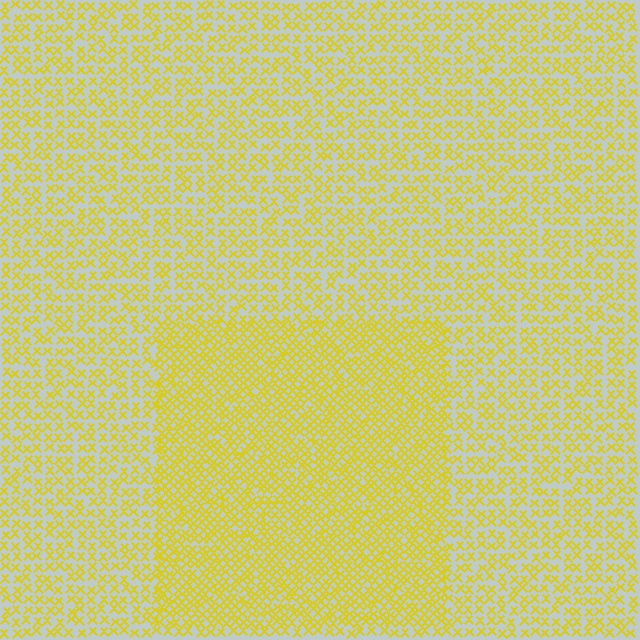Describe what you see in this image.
The image contains small yellow elements arranged at two different densities. A rectangle-shaped region is visible where the elements are more densely packed than the surrounding area.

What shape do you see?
I see a rectangle.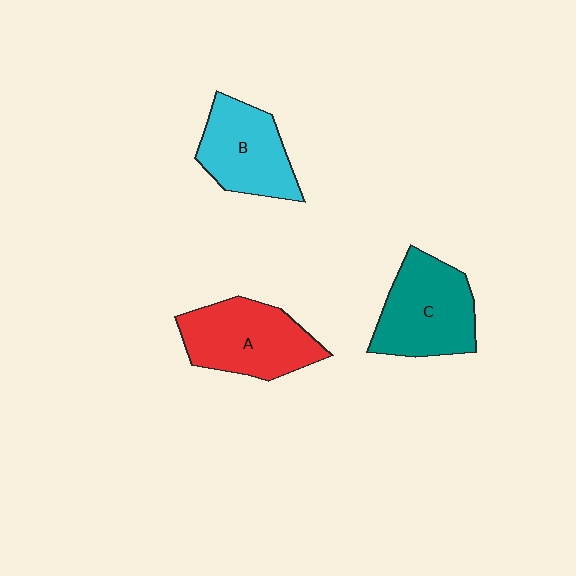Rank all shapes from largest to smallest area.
From largest to smallest: A (red), C (teal), B (cyan).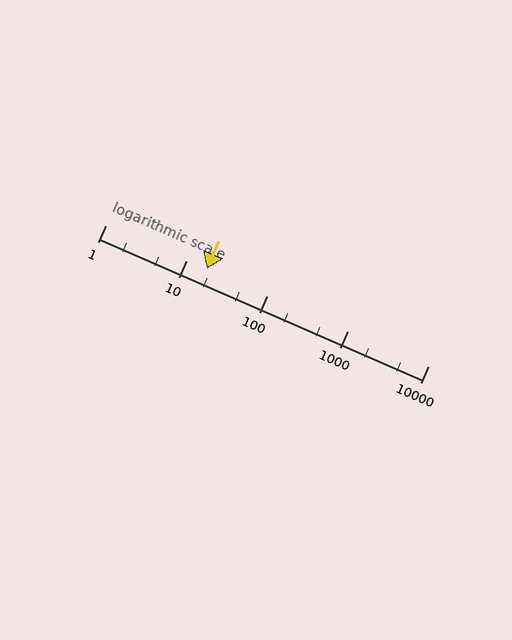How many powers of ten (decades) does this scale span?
The scale spans 4 decades, from 1 to 10000.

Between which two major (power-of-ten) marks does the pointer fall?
The pointer is between 10 and 100.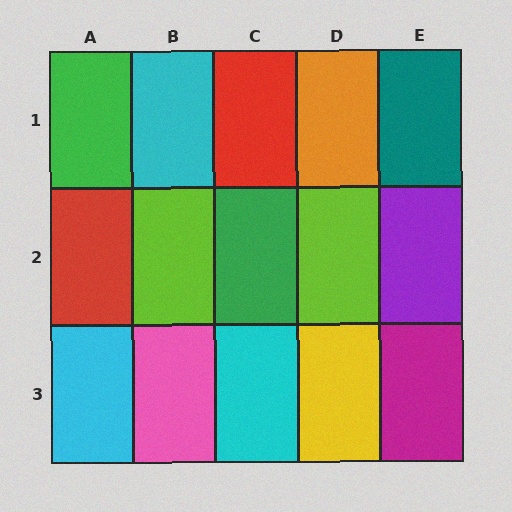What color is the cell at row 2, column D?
Lime.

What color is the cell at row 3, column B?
Pink.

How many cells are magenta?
1 cell is magenta.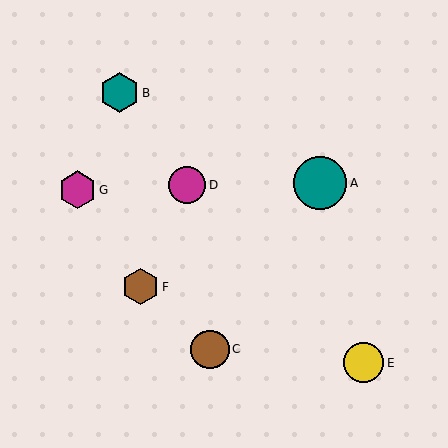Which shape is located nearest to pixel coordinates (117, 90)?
The teal hexagon (labeled B) at (120, 93) is nearest to that location.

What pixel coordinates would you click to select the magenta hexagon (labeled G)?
Click at (78, 189) to select the magenta hexagon G.